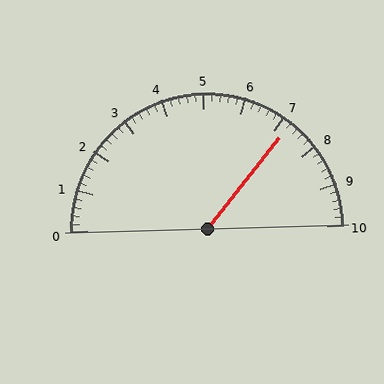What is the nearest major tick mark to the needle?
The nearest major tick mark is 7.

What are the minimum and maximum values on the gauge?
The gauge ranges from 0 to 10.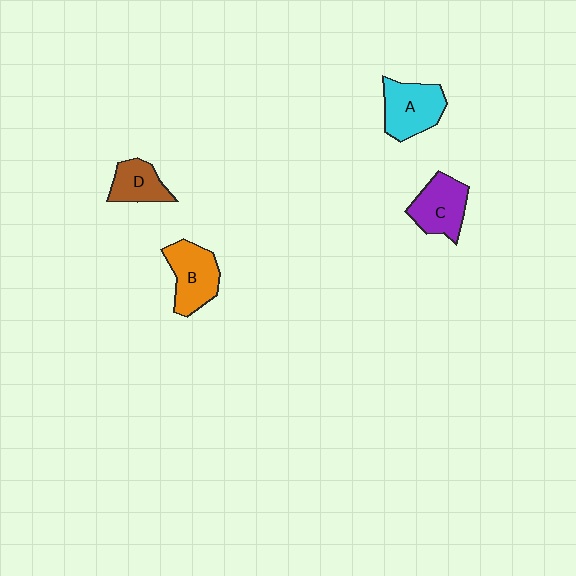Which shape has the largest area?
Shape A (cyan).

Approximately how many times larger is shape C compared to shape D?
Approximately 1.3 times.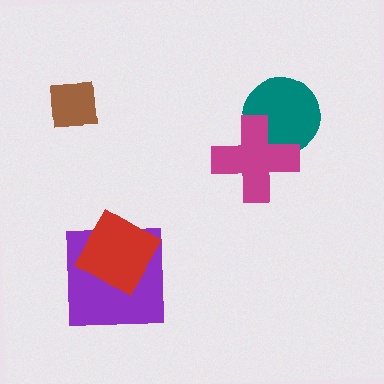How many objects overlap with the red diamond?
1 object overlaps with the red diamond.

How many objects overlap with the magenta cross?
1 object overlaps with the magenta cross.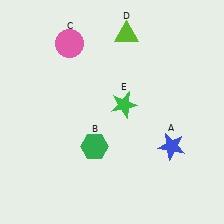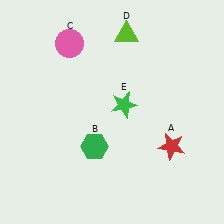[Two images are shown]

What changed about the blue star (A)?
In Image 1, A is blue. In Image 2, it changed to red.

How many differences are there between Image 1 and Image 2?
There is 1 difference between the two images.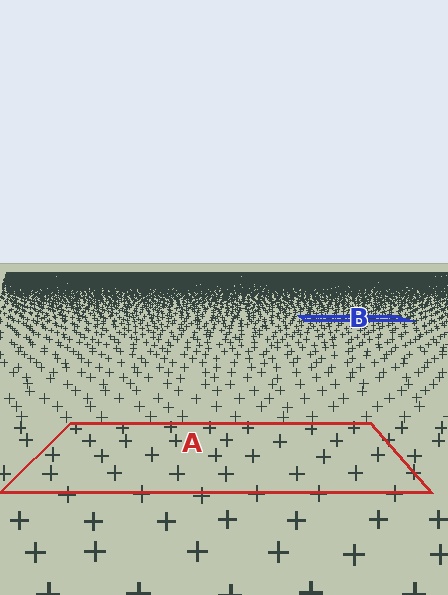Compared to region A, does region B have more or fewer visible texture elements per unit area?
Region B has more texture elements per unit area — they are packed more densely because it is farther away.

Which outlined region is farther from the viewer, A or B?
Region B is farther from the viewer — the texture elements inside it appear smaller and more densely packed.